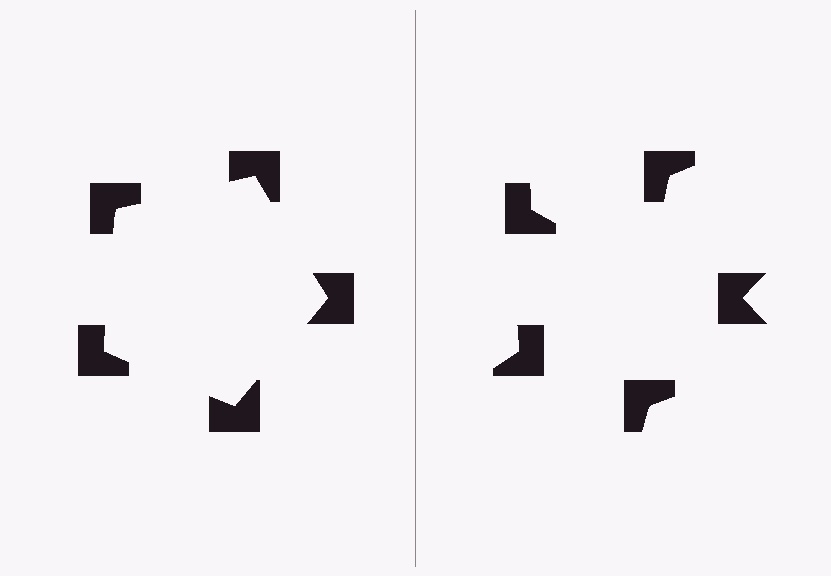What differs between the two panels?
The notched squares are positioned identically on both sides; only the wedge orientations differ. On the left they align to a pentagon; on the right they are misaligned.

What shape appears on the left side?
An illusory pentagon.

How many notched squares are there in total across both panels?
10 — 5 on each side.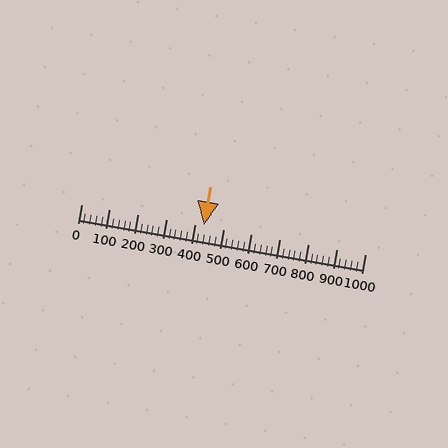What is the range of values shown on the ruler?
The ruler shows values from 0 to 1000.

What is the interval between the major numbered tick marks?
The major tick marks are spaced 100 units apart.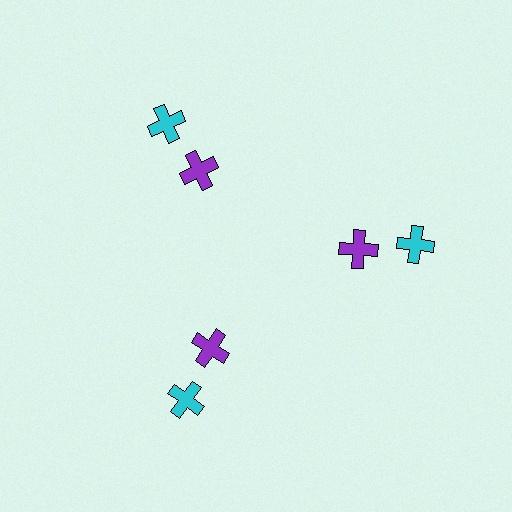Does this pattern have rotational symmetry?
Yes, this pattern has 3-fold rotational symmetry. It looks the same after rotating 120 degrees around the center.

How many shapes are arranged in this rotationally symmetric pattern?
There are 6 shapes, arranged in 3 groups of 2.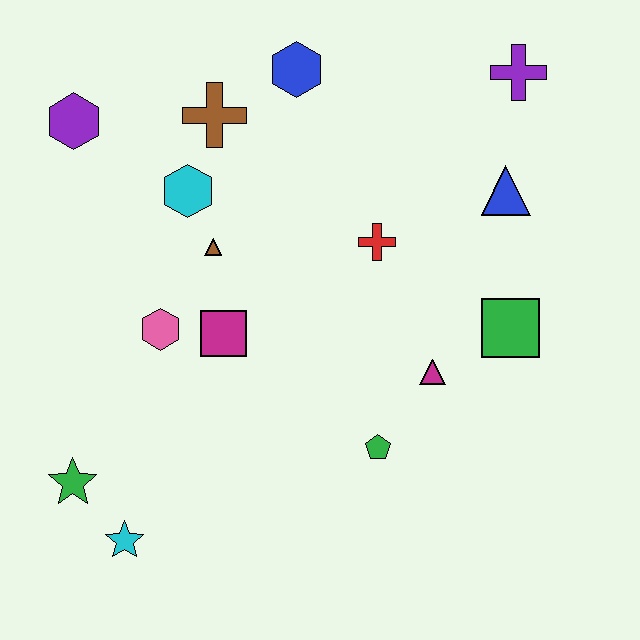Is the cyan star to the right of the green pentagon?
No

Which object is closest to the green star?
The cyan star is closest to the green star.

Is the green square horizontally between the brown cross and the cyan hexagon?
No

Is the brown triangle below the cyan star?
No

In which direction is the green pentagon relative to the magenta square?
The green pentagon is to the right of the magenta square.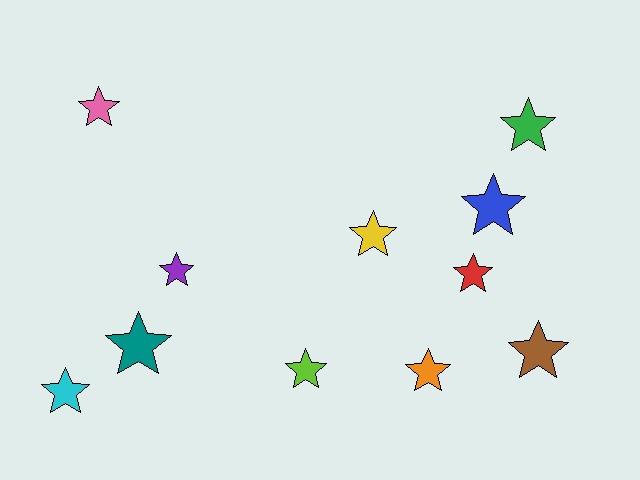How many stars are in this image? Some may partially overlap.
There are 11 stars.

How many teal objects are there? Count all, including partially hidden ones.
There is 1 teal object.